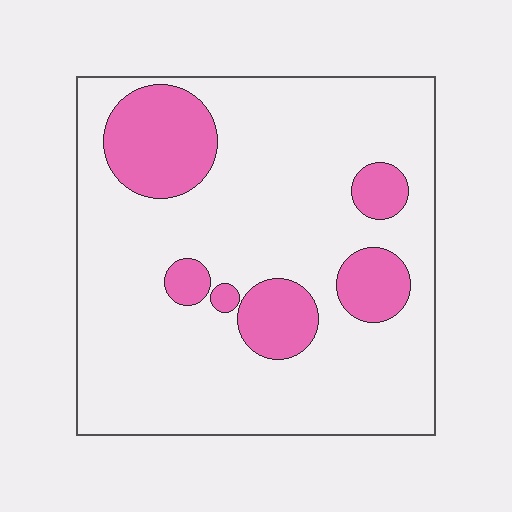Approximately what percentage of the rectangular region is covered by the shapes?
Approximately 20%.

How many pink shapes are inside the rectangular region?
6.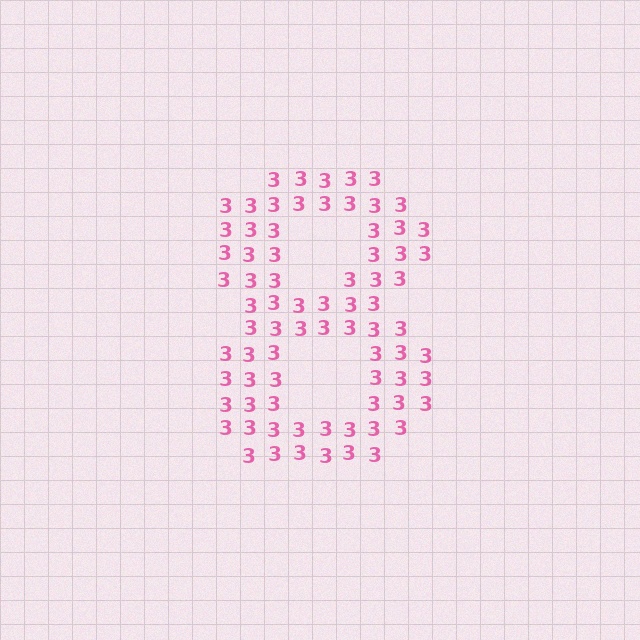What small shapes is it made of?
It is made of small digit 3's.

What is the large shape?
The large shape is the digit 8.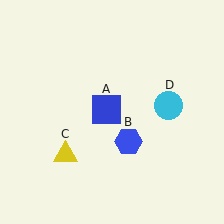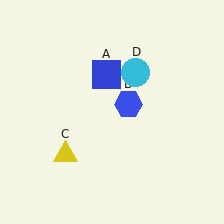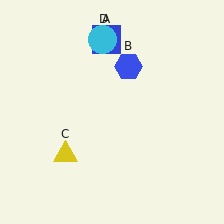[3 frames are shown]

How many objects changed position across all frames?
3 objects changed position: blue square (object A), blue hexagon (object B), cyan circle (object D).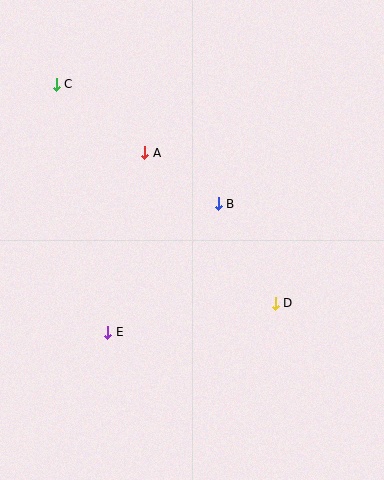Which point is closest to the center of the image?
Point B at (218, 204) is closest to the center.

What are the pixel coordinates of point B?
Point B is at (218, 204).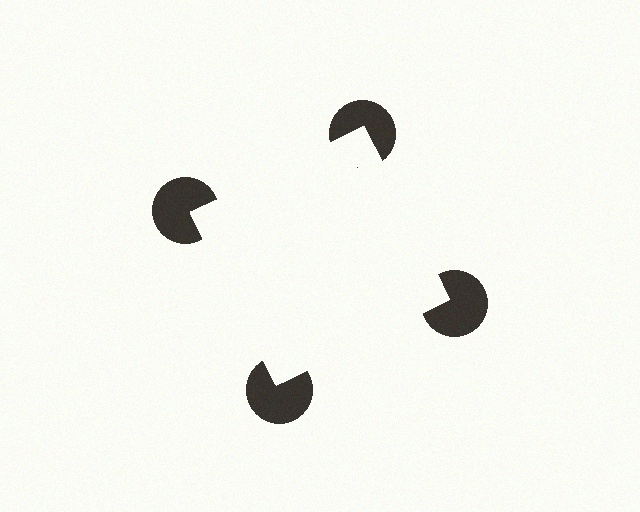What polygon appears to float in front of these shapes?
An illusory square — its edges are inferred from the aligned wedge cuts in the pac-man discs, not physically drawn.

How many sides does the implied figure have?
4 sides.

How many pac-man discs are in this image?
There are 4 — one at each vertex of the illusory square.